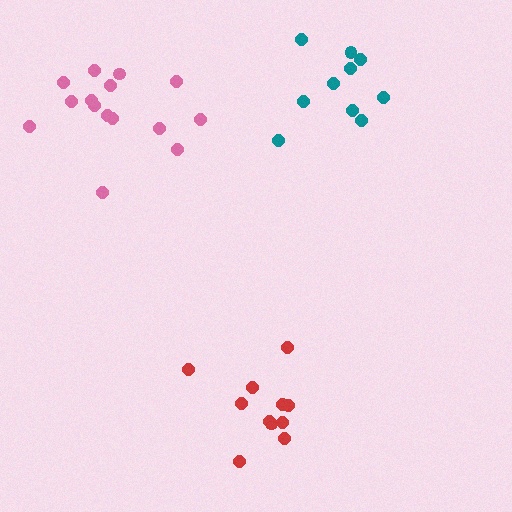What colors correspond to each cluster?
The clusters are colored: red, teal, pink.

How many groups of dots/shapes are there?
There are 3 groups.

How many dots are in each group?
Group 1: 12 dots, Group 2: 10 dots, Group 3: 15 dots (37 total).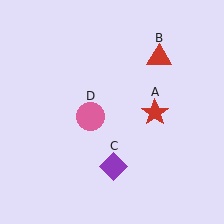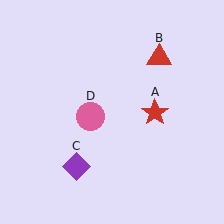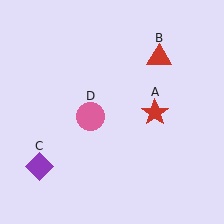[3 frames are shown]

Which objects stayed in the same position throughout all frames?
Red star (object A) and red triangle (object B) and pink circle (object D) remained stationary.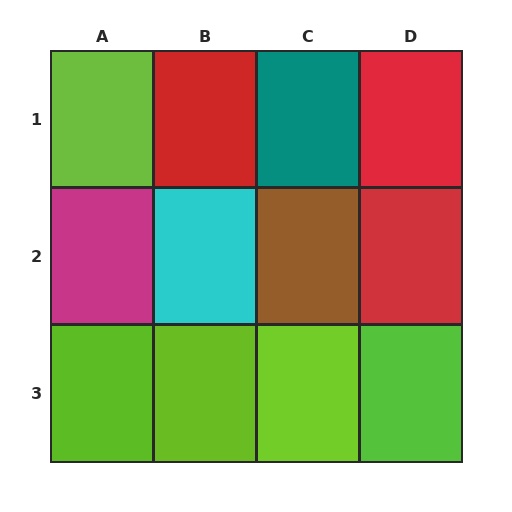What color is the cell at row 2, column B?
Cyan.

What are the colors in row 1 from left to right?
Lime, red, teal, red.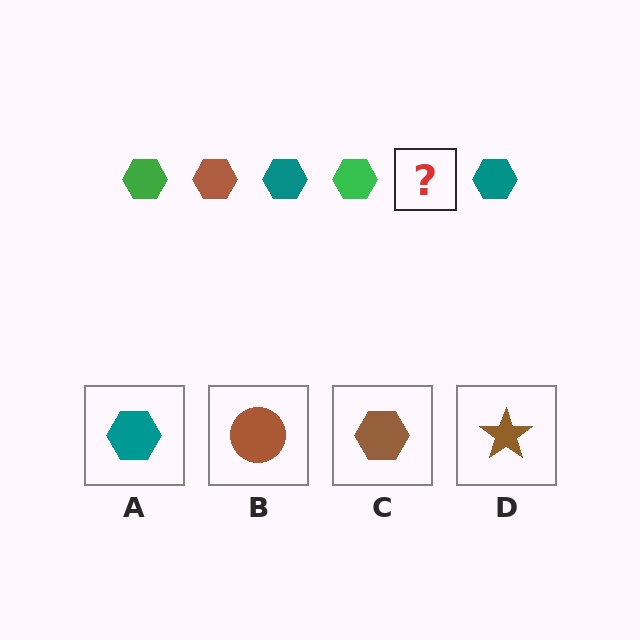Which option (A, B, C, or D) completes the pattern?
C.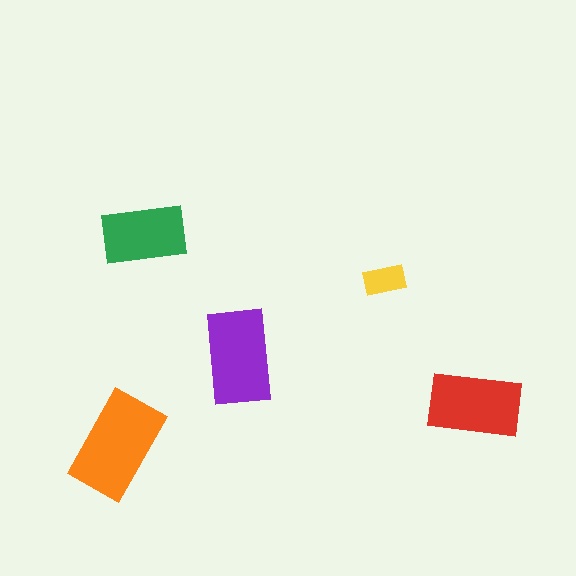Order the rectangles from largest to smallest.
the orange one, the purple one, the red one, the green one, the yellow one.